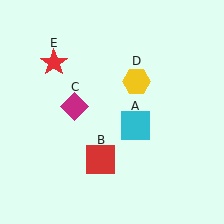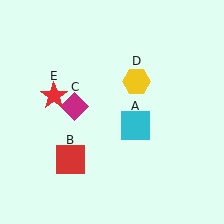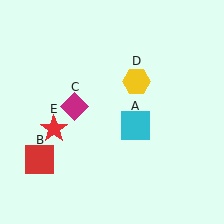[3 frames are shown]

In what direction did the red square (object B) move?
The red square (object B) moved left.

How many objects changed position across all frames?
2 objects changed position: red square (object B), red star (object E).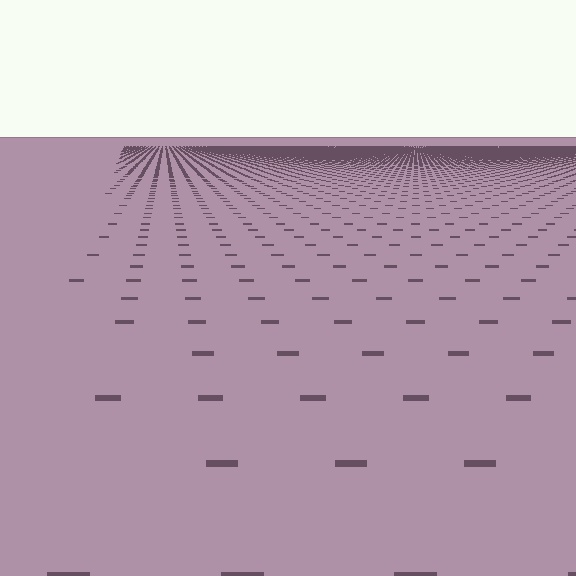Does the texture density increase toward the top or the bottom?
Density increases toward the top.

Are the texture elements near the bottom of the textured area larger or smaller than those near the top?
Larger. Near the bottom, elements are closer to the viewer and appear at a bigger on-screen size.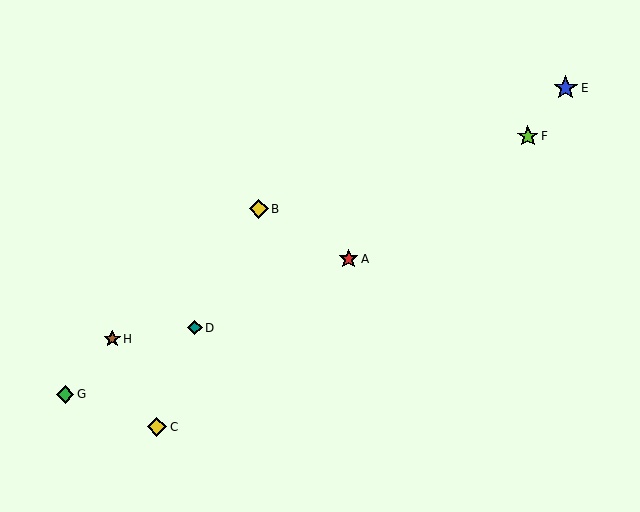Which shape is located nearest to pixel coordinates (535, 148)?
The lime star (labeled F) at (528, 136) is nearest to that location.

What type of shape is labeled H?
Shape H is a brown star.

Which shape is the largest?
The blue star (labeled E) is the largest.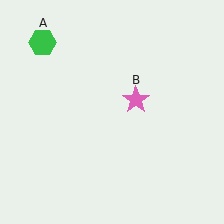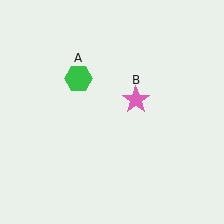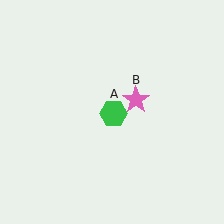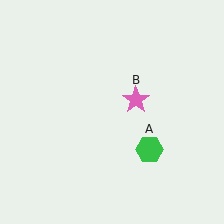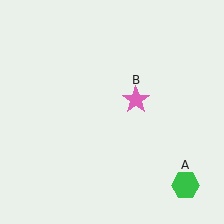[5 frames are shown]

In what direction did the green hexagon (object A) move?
The green hexagon (object A) moved down and to the right.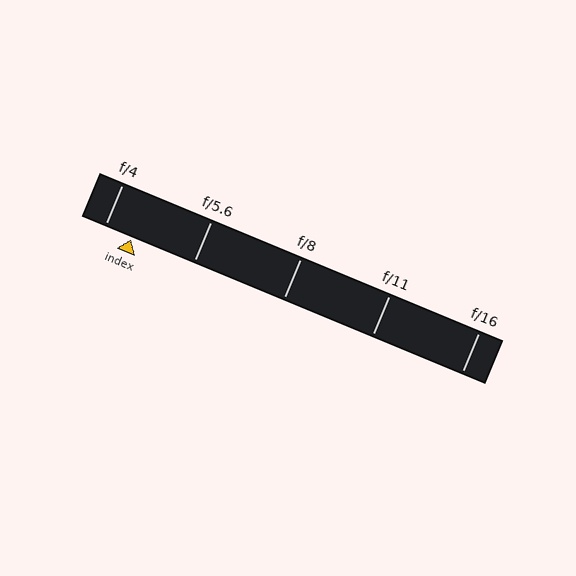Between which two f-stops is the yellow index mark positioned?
The index mark is between f/4 and f/5.6.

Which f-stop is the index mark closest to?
The index mark is closest to f/4.